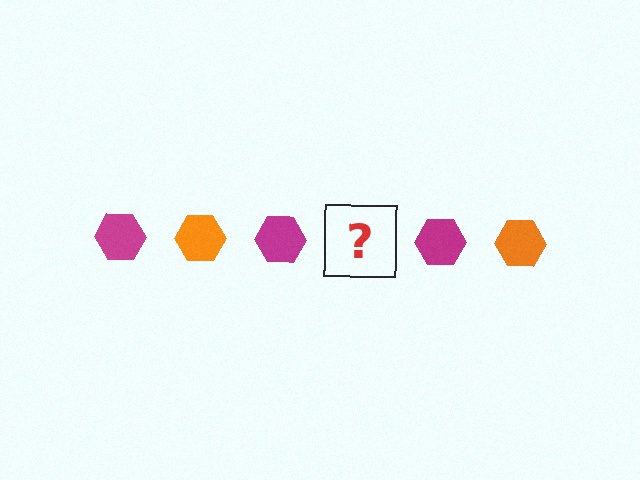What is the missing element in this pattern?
The missing element is an orange hexagon.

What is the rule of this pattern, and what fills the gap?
The rule is that the pattern cycles through magenta, orange hexagons. The gap should be filled with an orange hexagon.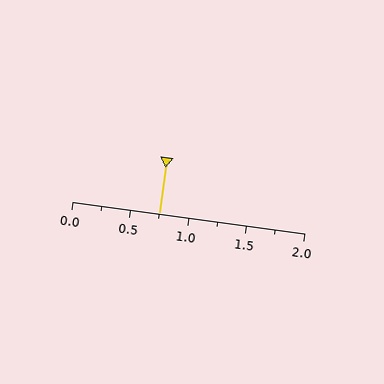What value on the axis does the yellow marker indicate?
The marker indicates approximately 0.75.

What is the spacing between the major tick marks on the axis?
The major ticks are spaced 0.5 apart.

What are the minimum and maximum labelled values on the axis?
The axis runs from 0.0 to 2.0.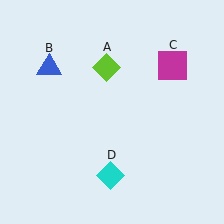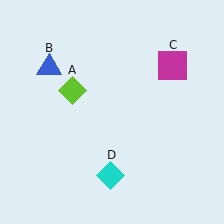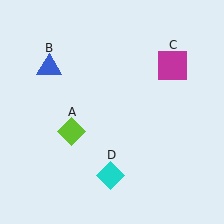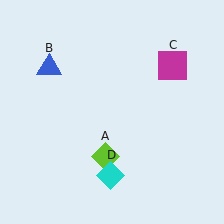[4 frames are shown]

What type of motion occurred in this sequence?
The lime diamond (object A) rotated counterclockwise around the center of the scene.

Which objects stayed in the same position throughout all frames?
Blue triangle (object B) and magenta square (object C) and cyan diamond (object D) remained stationary.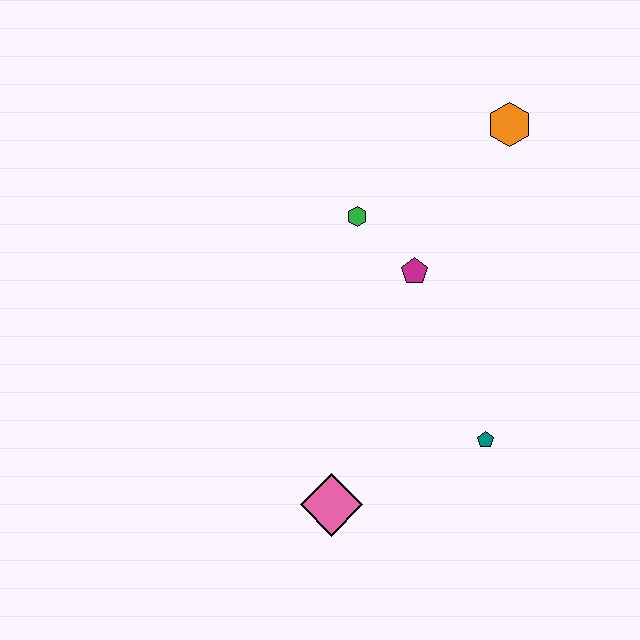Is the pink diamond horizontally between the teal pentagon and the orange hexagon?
No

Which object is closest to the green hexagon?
The magenta pentagon is closest to the green hexagon.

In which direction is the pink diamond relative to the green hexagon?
The pink diamond is below the green hexagon.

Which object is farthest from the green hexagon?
The pink diamond is farthest from the green hexagon.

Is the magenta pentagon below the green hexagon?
Yes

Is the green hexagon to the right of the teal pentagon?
No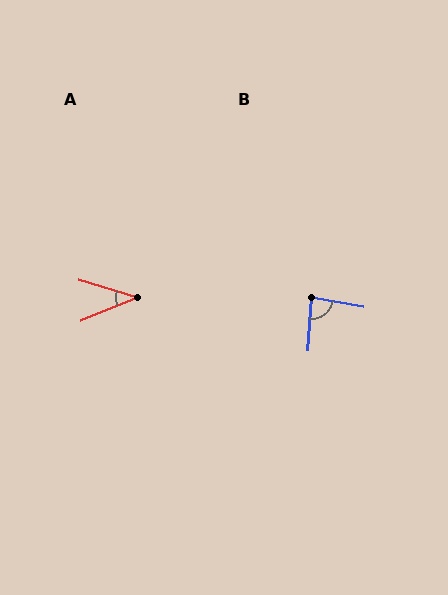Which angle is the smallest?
A, at approximately 39 degrees.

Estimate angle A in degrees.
Approximately 39 degrees.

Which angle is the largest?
B, at approximately 85 degrees.